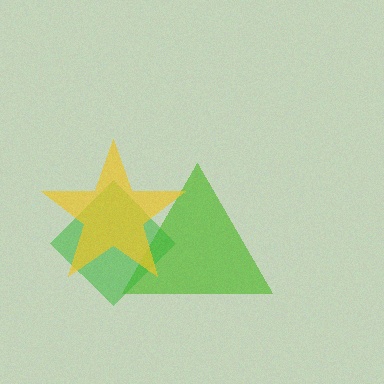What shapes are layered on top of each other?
The layered shapes are: a lime triangle, a green diamond, a yellow star.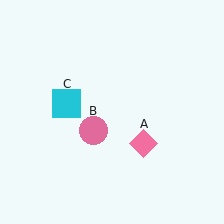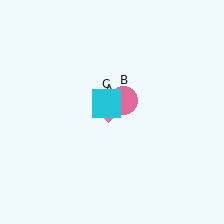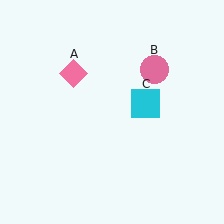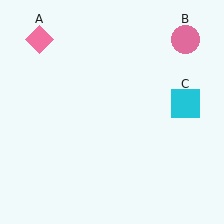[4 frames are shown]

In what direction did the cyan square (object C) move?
The cyan square (object C) moved right.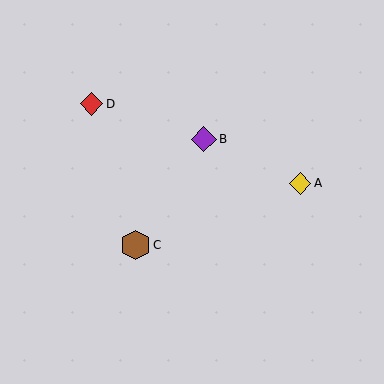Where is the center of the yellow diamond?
The center of the yellow diamond is at (300, 183).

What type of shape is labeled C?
Shape C is a brown hexagon.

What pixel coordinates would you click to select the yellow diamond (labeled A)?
Click at (300, 183) to select the yellow diamond A.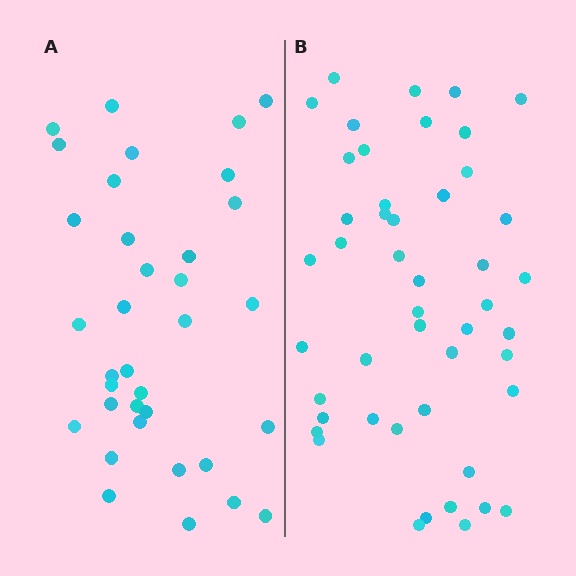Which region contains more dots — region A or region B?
Region B (the right region) has more dots.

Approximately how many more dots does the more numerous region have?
Region B has roughly 12 or so more dots than region A.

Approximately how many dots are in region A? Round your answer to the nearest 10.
About 40 dots. (The exact count is 35, which rounds to 40.)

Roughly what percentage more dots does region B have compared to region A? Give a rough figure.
About 35% more.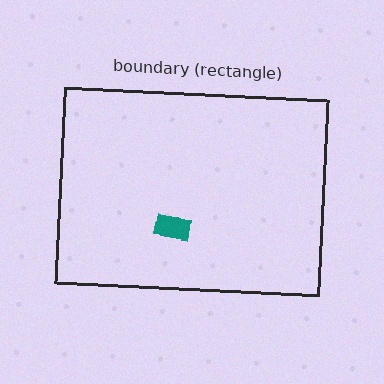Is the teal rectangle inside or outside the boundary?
Inside.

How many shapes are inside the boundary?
1 inside, 0 outside.